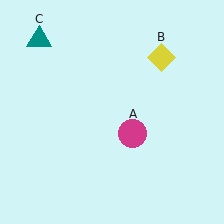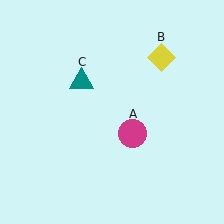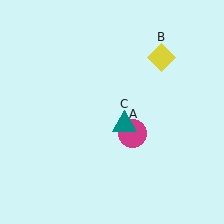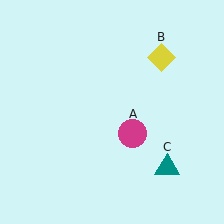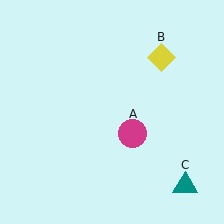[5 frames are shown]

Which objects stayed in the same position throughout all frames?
Magenta circle (object A) and yellow diamond (object B) remained stationary.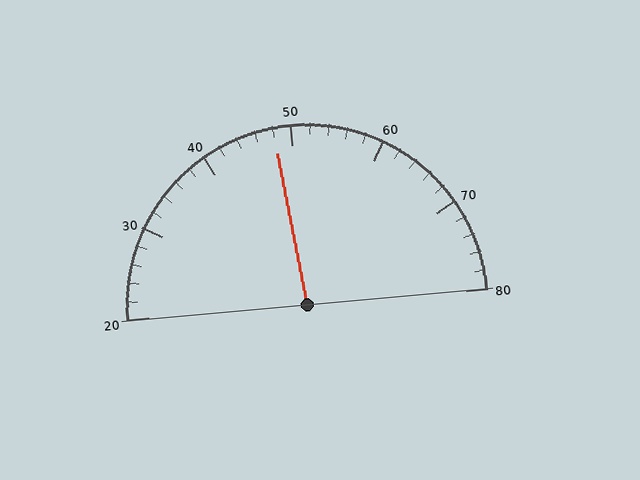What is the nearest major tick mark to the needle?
The nearest major tick mark is 50.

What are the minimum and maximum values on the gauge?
The gauge ranges from 20 to 80.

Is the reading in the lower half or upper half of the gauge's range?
The reading is in the lower half of the range (20 to 80).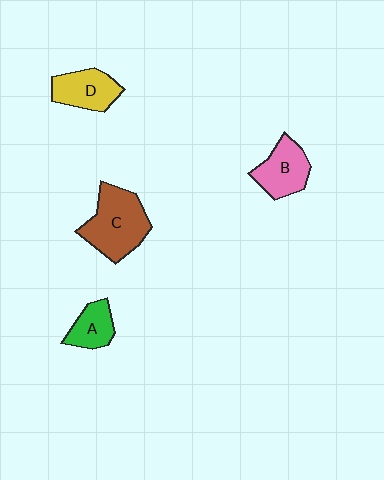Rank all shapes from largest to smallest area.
From largest to smallest: C (brown), B (pink), D (yellow), A (green).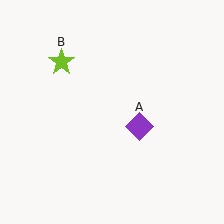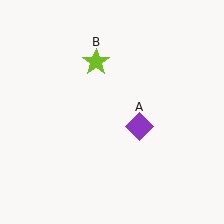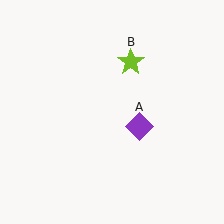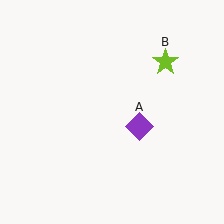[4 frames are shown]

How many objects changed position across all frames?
1 object changed position: lime star (object B).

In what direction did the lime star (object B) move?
The lime star (object B) moved right.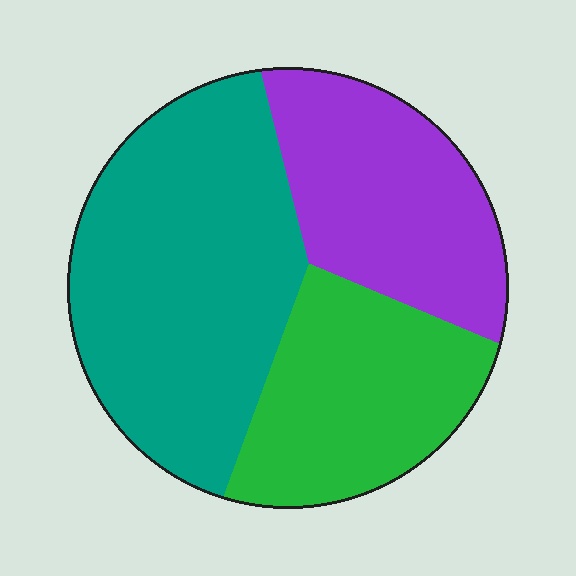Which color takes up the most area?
Teal, at roughly 45%.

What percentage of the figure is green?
Green covers 27% of the figure.